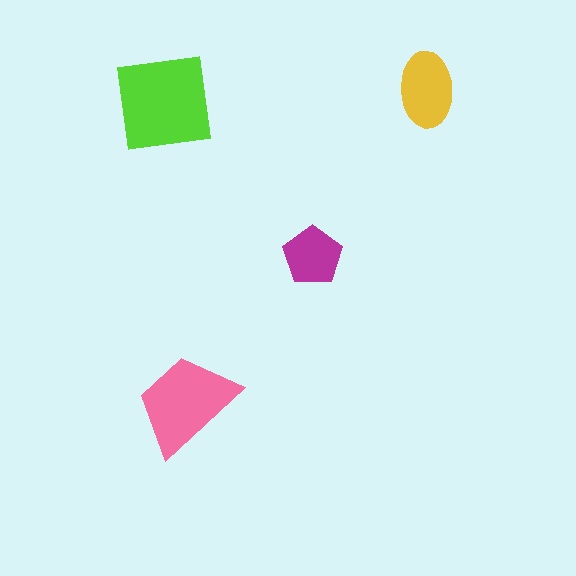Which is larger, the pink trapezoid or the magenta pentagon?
The pink trapezoid.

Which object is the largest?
The lime square.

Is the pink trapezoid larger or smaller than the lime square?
Smaller.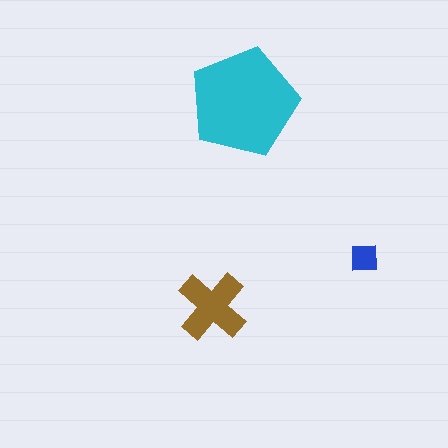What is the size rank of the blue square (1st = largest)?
3rd.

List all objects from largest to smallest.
The cyan pentagon, the brown cross, the blue square.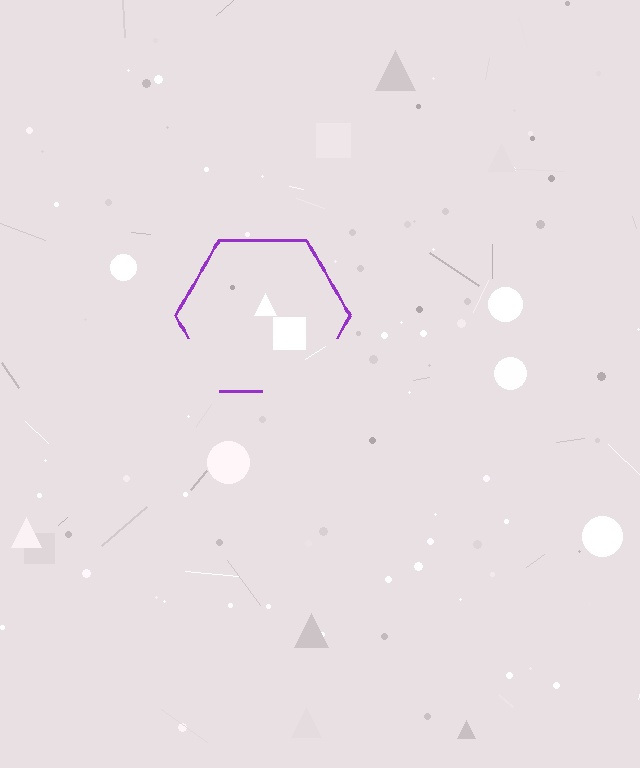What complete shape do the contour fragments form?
The contour fragments form a hexagon.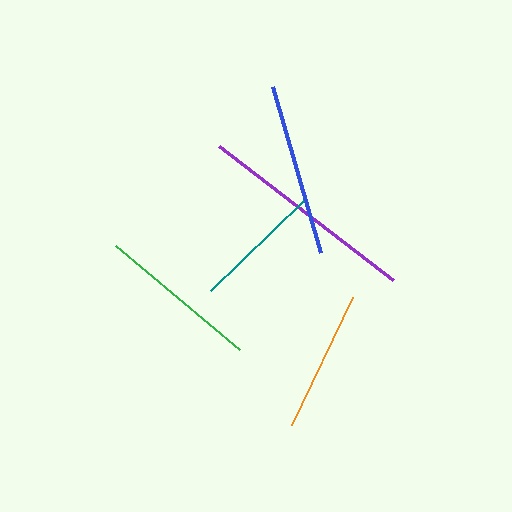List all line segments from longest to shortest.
From longest to shortest: purple, blue, green, orange, teal.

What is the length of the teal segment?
The teal segment is approximately 130 pixels long.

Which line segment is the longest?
The purple line is the longest at approximately 219 pixels.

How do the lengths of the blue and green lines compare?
The blue and green lines are approximately the same length.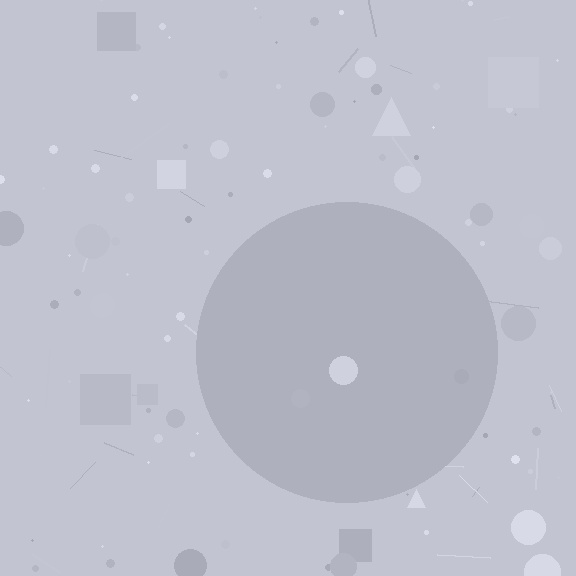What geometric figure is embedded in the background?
A circle is embedded in the background.